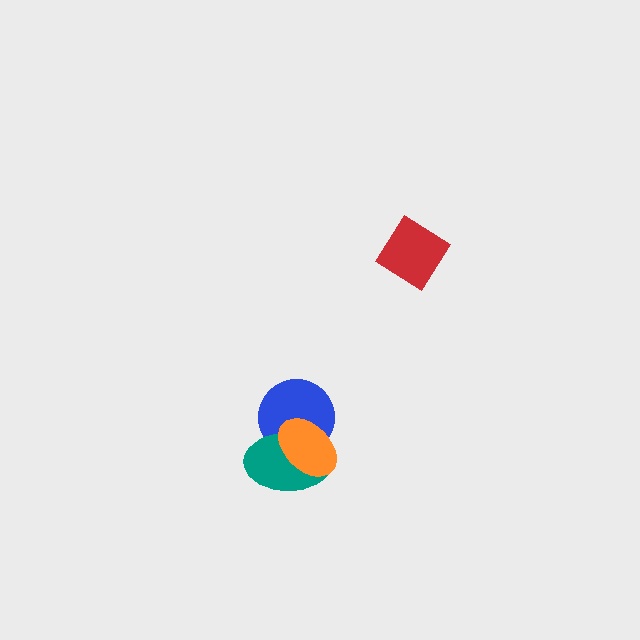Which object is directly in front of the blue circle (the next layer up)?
The teal ellipse is directly in front of the blue circle.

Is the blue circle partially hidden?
Yes, it is partially covered by another shape.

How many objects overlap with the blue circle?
2 objects overlap with the blue circle.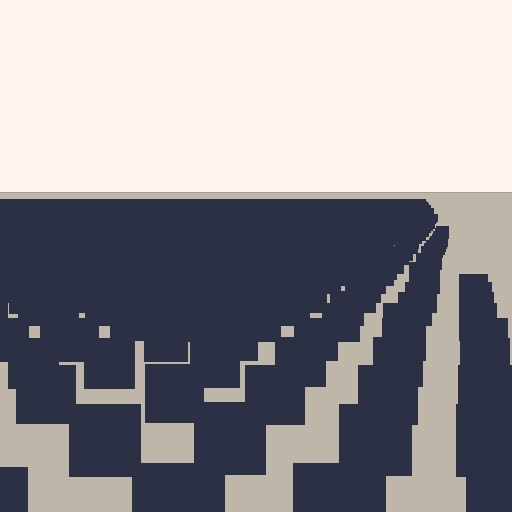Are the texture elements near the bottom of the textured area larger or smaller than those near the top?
Larger. Near the bottom, elements are closer to the viewer and appear at a bigger on-screen size.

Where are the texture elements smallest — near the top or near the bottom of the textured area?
Near the top.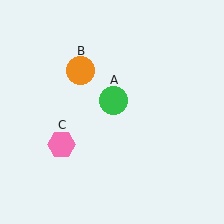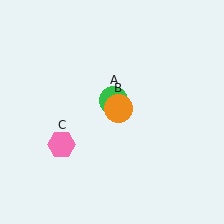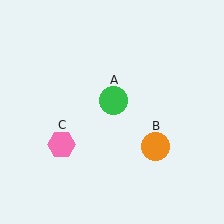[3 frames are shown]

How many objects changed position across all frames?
1 object changed position: orange circle (object B).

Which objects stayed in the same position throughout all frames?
Green circle (object A) and pink hexagon (object C) remained stationary.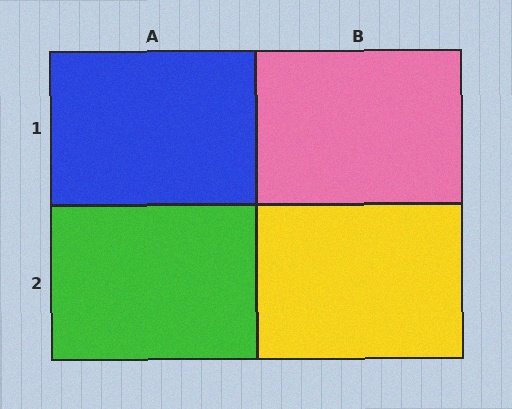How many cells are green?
1 cell is green.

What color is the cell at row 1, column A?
Blue.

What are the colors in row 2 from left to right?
Green, yellow.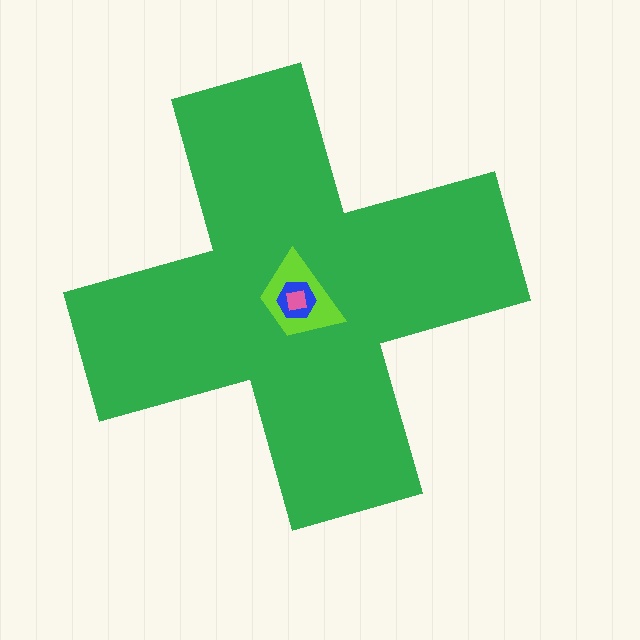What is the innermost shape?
The pink square.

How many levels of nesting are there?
4.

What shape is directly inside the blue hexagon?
The pink square.